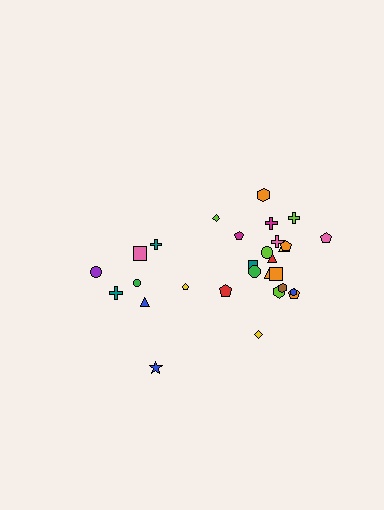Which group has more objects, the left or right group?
The right group.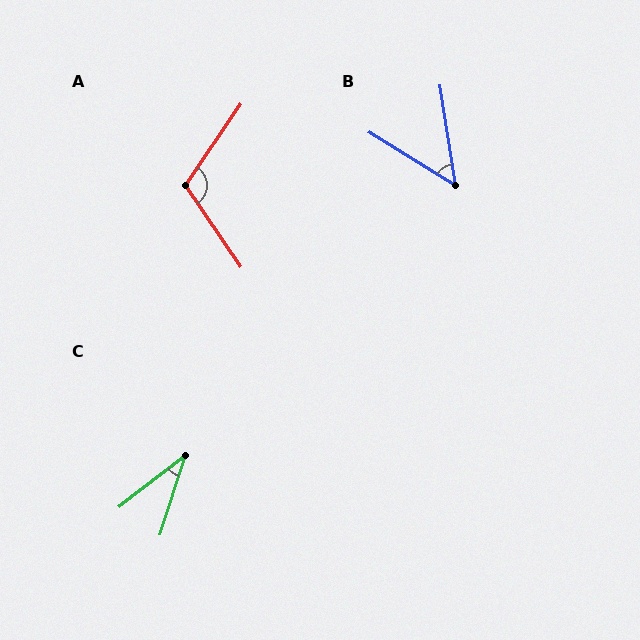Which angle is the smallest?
C, at approximately 34 degrees.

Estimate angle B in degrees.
Approximately 49 degrees.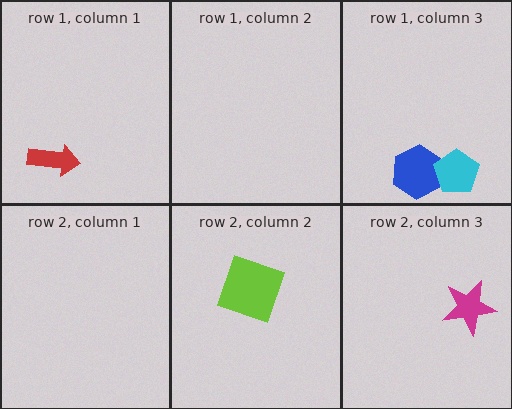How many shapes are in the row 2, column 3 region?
1.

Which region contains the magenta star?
The row 2, column 3 region.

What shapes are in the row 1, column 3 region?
The blue hexagon, the cyan pentagon.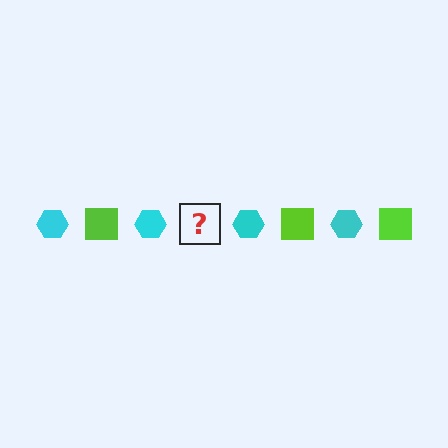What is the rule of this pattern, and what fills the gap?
The rule is that the pattern alternates between cyan hexagon and lime square. The gap should be filled with a lime square.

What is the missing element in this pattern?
The missing element is a lime square.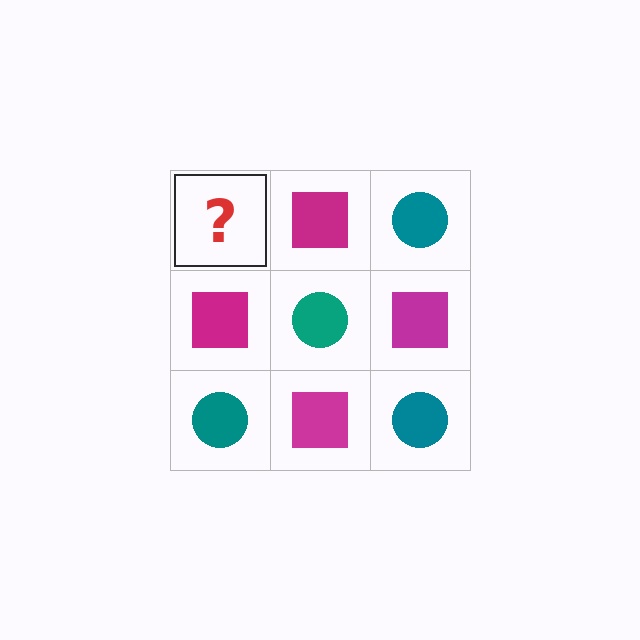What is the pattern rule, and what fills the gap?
The rule is that it alternates teal circle and magenta square in a checkerboard pattern. The gap should be filled with a teal circle.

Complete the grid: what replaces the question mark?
The question mark should be replaced with a teal circle.